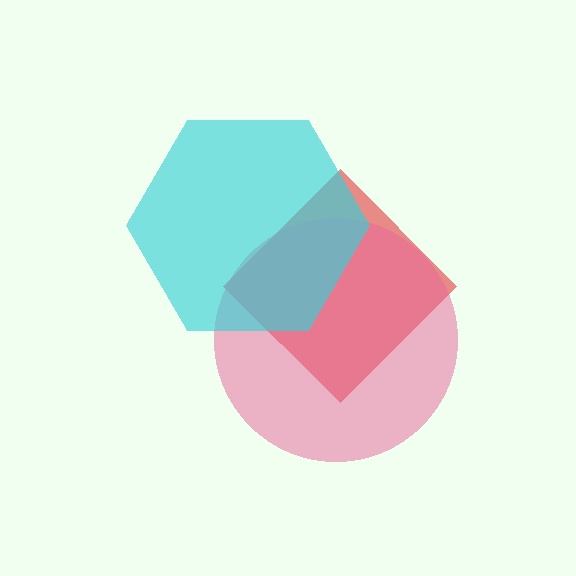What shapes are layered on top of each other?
The layered shapes are: a red diamond, a pink circle, a cyan hexagon.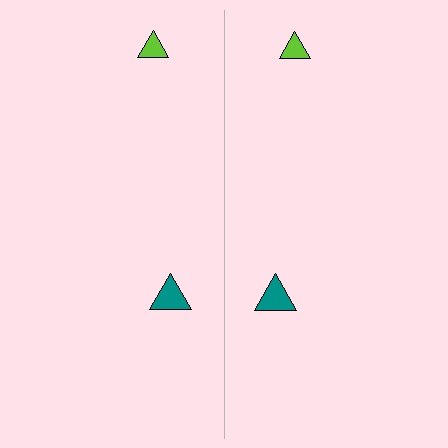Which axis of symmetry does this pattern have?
The pattern has a vertical axis of symmetry running through the center of the image.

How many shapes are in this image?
There are 4 shapes in this image.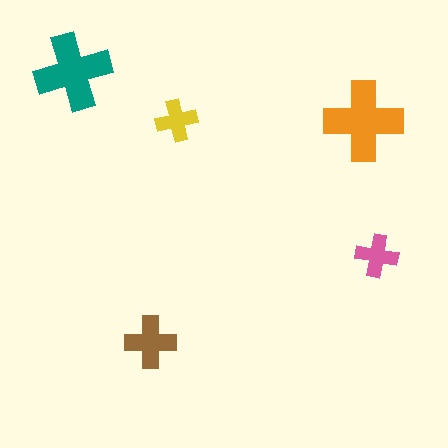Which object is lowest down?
The brown cross is bottommost.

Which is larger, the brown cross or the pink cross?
The brown one.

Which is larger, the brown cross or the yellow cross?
The brown one.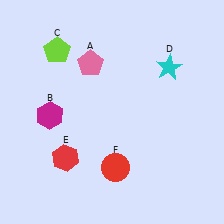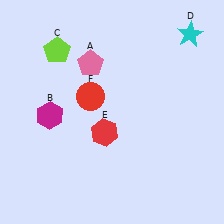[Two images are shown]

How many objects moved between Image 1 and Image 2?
3 objects moved between the two images.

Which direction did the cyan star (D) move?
The cyan star (D) moved up.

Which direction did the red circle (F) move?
The red circle (F) moved up.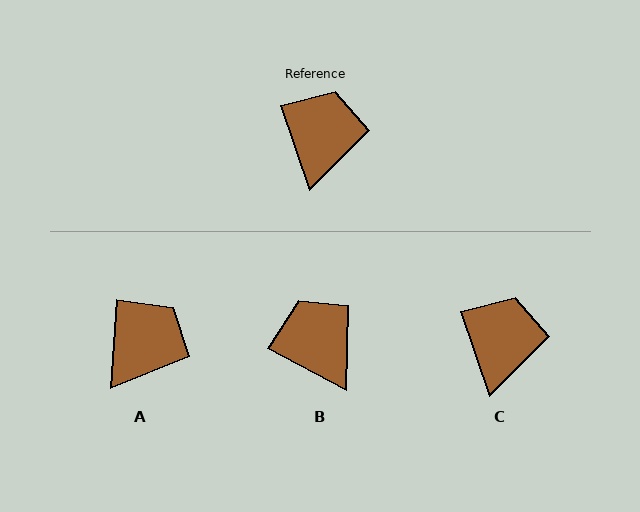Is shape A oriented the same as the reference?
No, it is off by about 22 degrees.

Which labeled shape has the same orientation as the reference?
C.